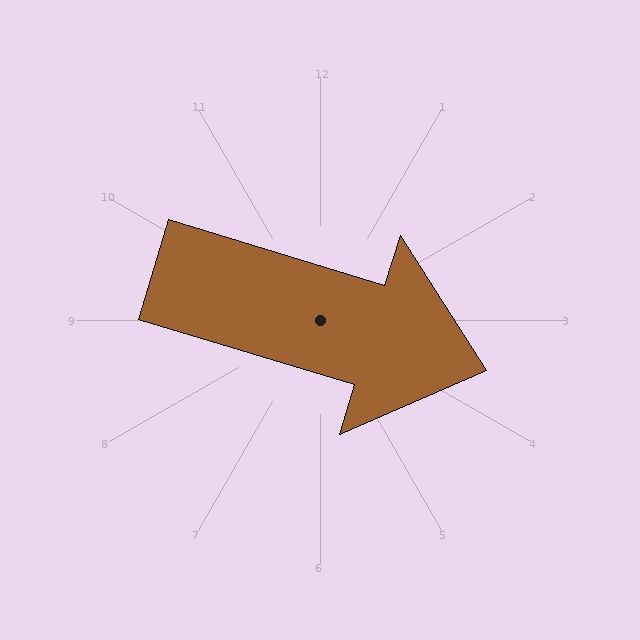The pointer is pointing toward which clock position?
Roughly 4 o'clock.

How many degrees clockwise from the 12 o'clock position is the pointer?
Approximately 107 degrees.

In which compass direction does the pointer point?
East.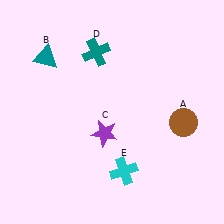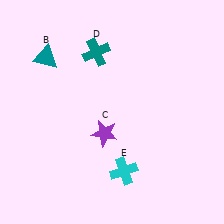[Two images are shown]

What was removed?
The brown circle (A) was removed in Image 2.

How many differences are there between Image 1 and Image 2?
There is 1 difference between the two images.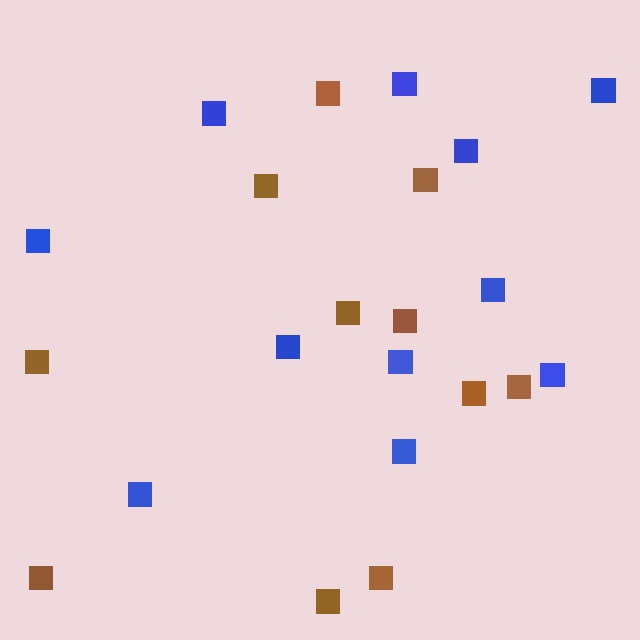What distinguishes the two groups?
There are 2 groups: one group of brown squares (11) and one group of blue squares (11).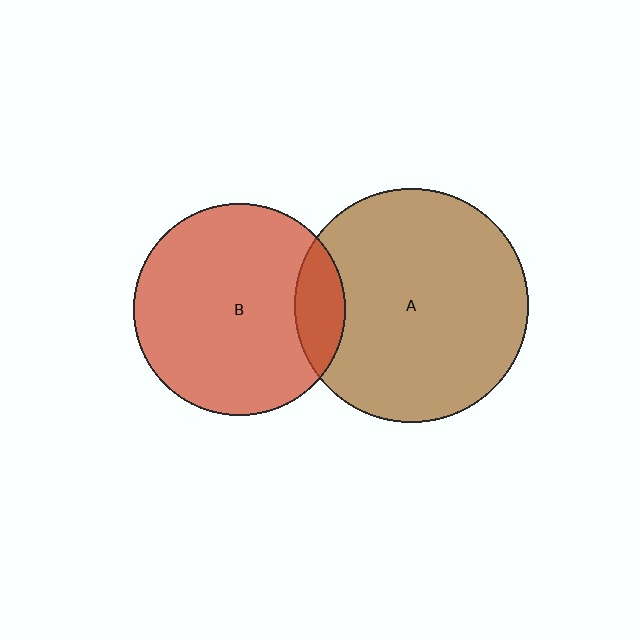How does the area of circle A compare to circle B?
Approximately 1.2 times.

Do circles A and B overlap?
Yes.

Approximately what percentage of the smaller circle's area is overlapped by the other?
Approximately 15%.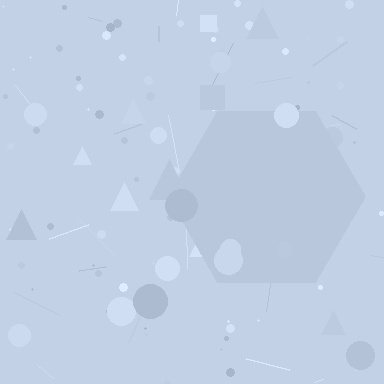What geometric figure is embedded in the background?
A hexagon is embedded in the background.